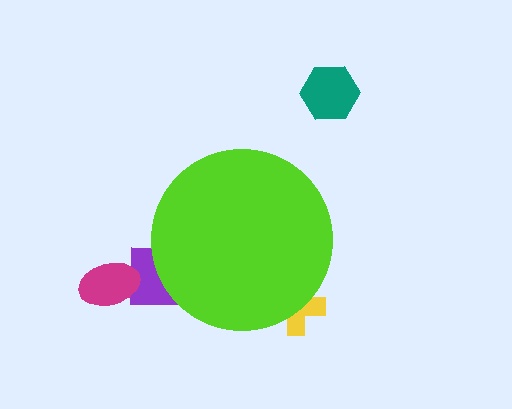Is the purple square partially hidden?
Yes, the purple square is partially hidden behind the lime circle.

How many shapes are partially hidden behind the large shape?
2 shapes are partially hidden.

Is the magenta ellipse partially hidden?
No, the magenta ellipse is fully visible.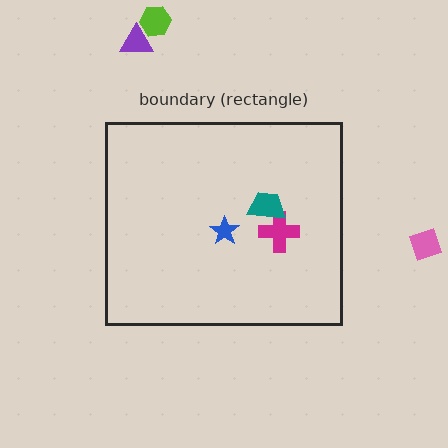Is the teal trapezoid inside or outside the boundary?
Inside.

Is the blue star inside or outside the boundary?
Inside.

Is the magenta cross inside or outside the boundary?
Inside.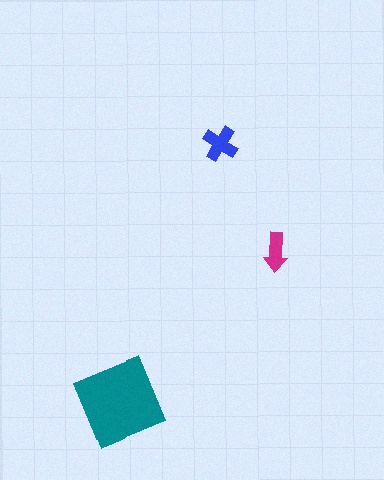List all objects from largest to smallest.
The teal square, the blue cross, the magenta arrow.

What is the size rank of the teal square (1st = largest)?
1st.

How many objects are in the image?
There are 3 objects in the image.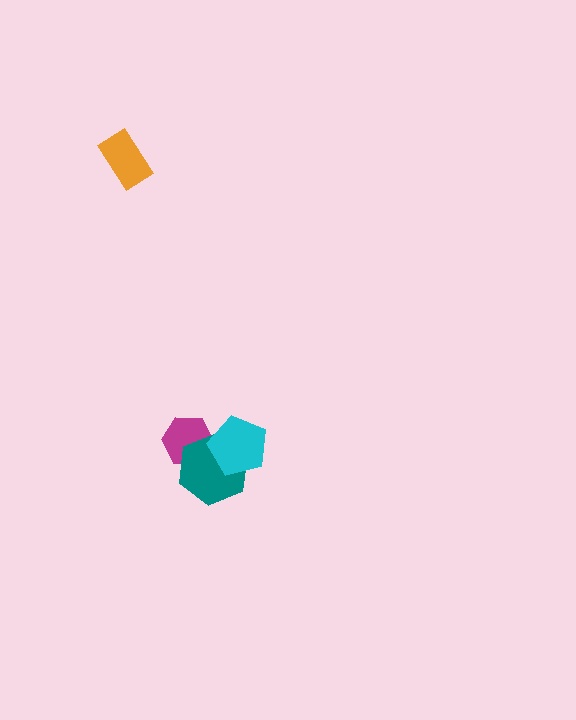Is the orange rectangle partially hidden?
No, no other shape covers it.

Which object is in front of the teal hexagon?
The cyan pentagon is in front of the teal hexagon.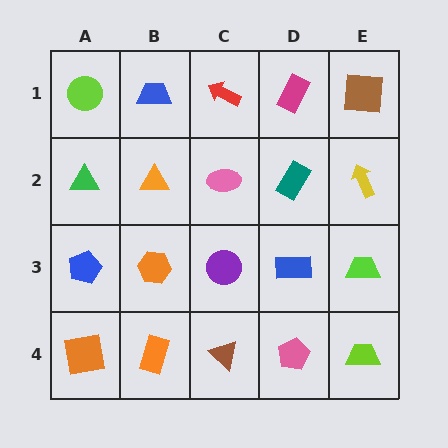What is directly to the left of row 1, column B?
A lime circle.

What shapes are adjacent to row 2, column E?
A brown square (row 1, column E), a lime trapezoid (row 3, column E), a teal rectangle (row 2, column D).